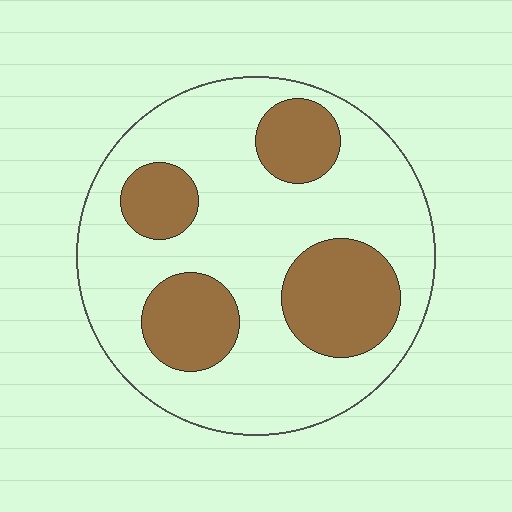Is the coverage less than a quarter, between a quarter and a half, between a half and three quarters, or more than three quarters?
Between a quarter and a half.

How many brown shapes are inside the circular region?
4.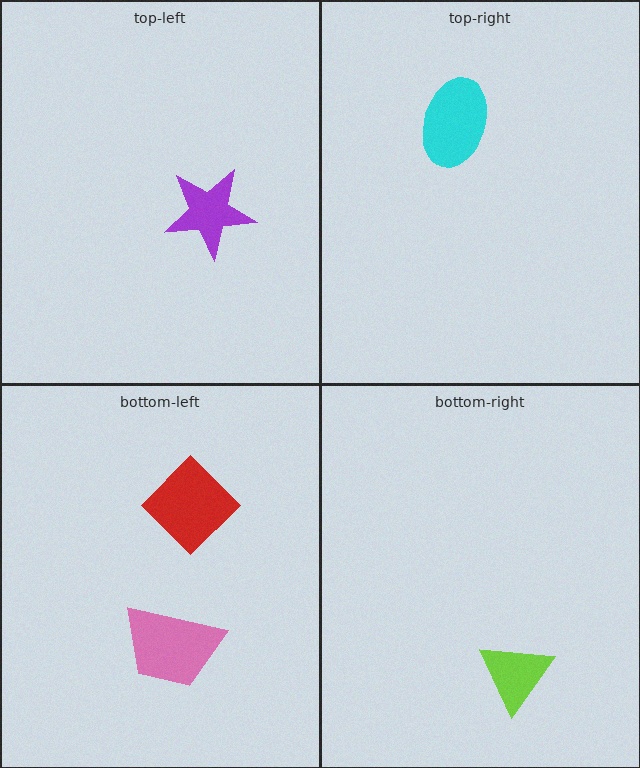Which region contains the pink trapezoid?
The bottom-left region.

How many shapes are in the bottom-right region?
1.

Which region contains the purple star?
The top-left region.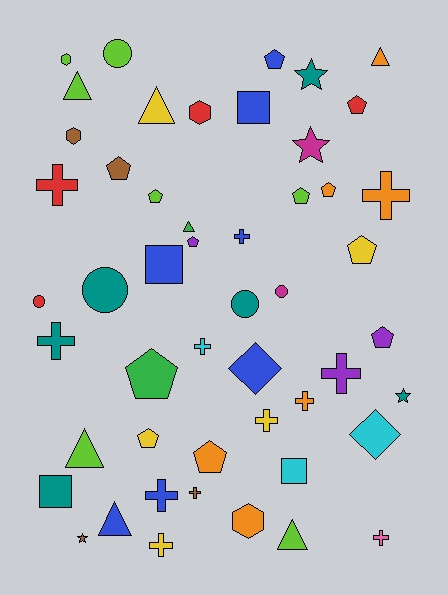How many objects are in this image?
There are 50 objects.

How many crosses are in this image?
There are 12 crosses.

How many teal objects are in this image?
There are 6 teal objects.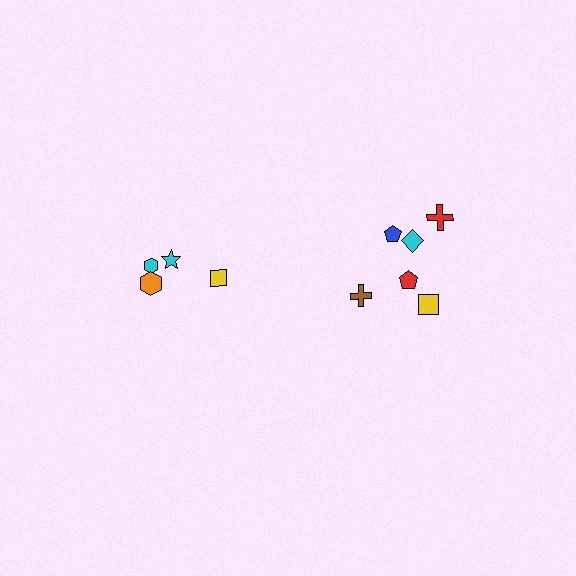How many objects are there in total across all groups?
There are 10 objects.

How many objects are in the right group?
There are 6 objects.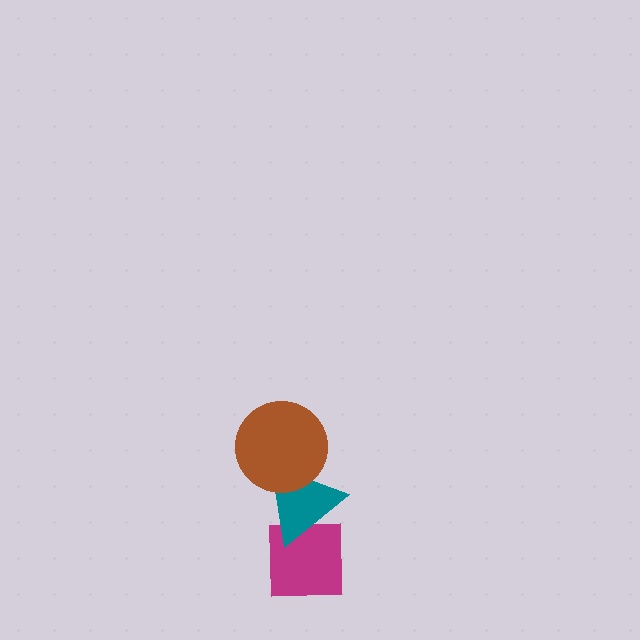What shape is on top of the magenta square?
The teal triangle is on top of the magenta square.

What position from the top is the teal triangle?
The teal triangle is 2nd from the top.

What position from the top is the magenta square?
The magenta square is 3rd from the top.